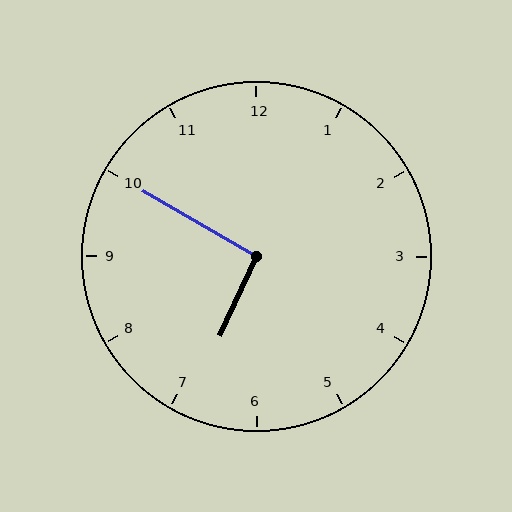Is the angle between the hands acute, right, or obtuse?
It is right.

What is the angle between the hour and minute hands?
Approximately 95 degrees.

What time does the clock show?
6:50.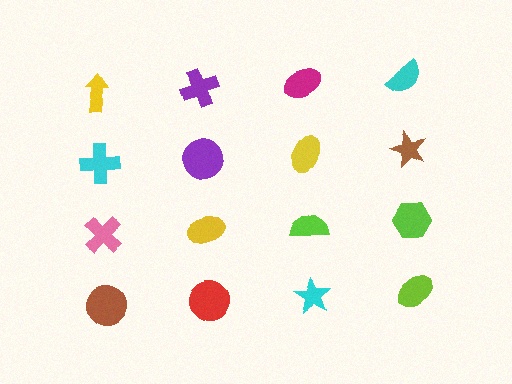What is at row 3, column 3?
A lime semicircle.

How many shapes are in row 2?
4 shapes.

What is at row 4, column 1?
A brown circle.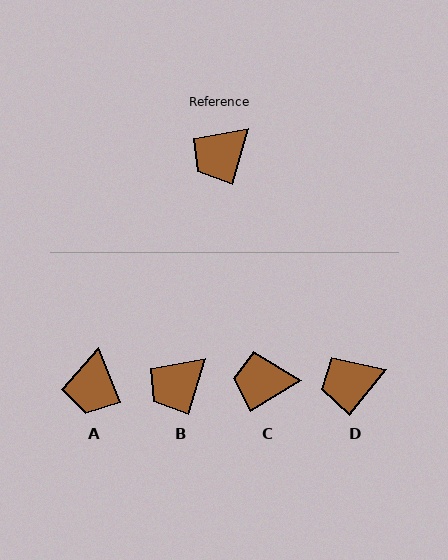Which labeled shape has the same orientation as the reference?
B.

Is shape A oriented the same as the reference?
No, it is off by about 38 degrees.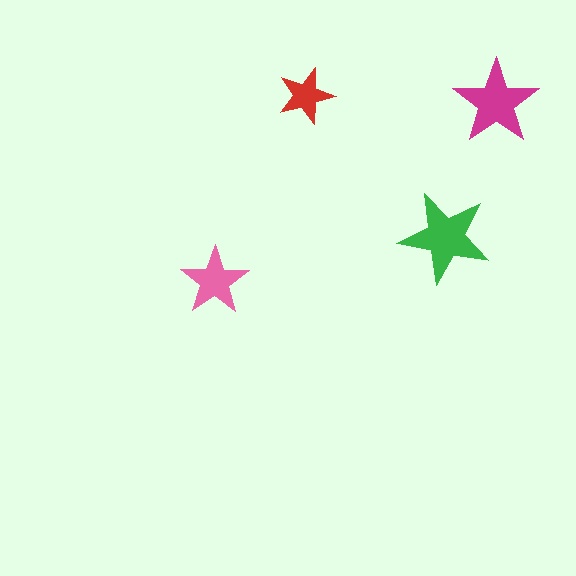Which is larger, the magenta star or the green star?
The green one.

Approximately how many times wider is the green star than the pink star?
About 1.5 times wider.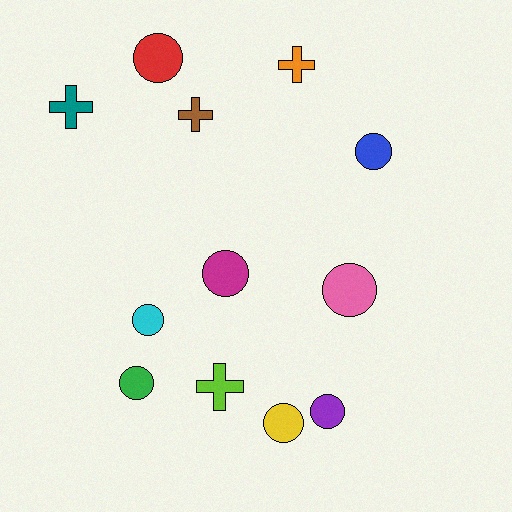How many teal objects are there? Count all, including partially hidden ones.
There is 1 teal object.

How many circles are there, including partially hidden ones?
There are 8 circles.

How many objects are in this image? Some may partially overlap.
There are 12 objects.